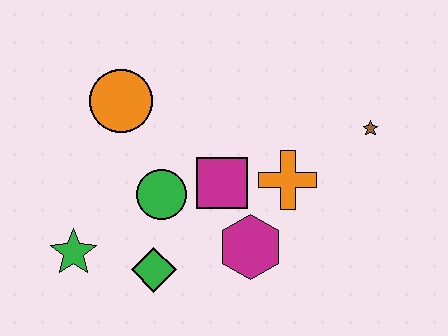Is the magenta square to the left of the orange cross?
Yes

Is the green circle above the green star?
Yes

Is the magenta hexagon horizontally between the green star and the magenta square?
No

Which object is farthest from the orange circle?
The brown star is farthest from the orange circle.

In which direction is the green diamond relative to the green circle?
The green diamond is below the green circle.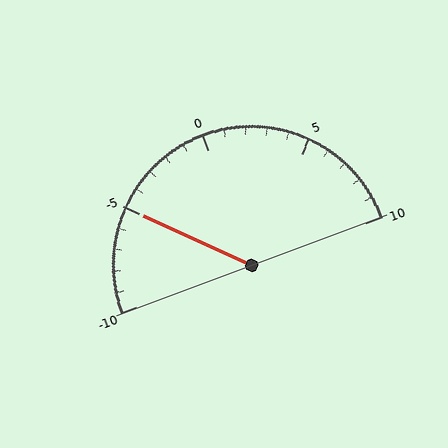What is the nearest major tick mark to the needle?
The nearest major tick mark is -5.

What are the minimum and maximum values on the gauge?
The gauge ranges from -10 to 10.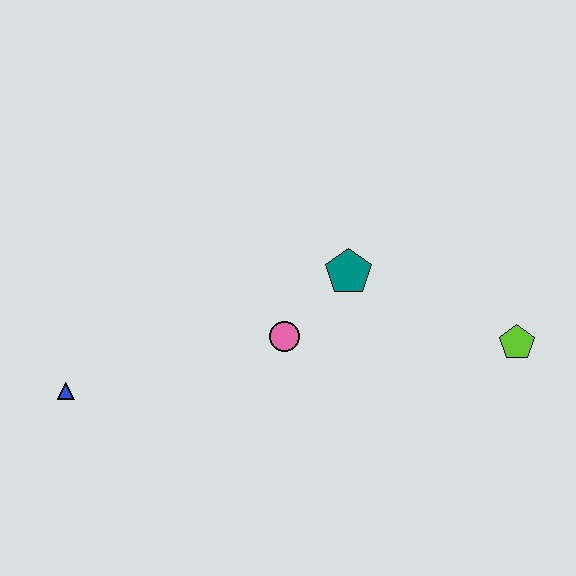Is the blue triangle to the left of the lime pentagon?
Yes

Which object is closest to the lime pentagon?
The teal pentagon is closest to the lime pentagon.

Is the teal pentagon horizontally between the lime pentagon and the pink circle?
Yes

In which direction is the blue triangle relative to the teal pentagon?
The blue triangle is to the left of the teal pentagon.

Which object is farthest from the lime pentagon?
The blue triangle is farthest from the lime pentagon.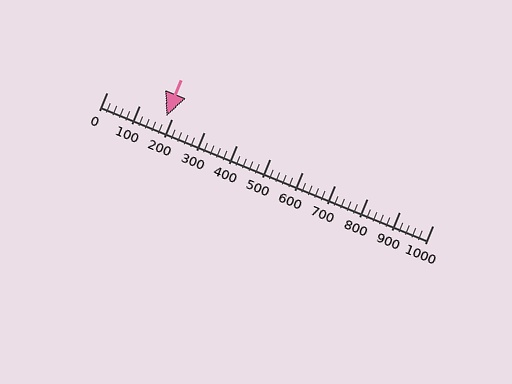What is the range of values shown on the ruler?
The ruler shows values from 0 to 1000.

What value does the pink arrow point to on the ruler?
The pink arrow points to approximately 183.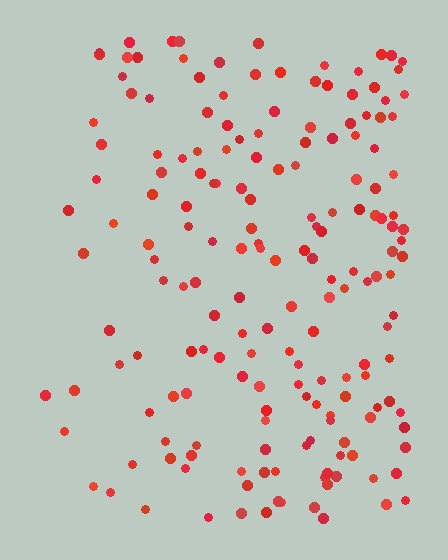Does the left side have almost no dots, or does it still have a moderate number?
Still a moderate number, just noticeably fewer than the right.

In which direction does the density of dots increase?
From left to right, with the right side densest.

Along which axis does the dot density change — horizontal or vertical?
Horizontal.